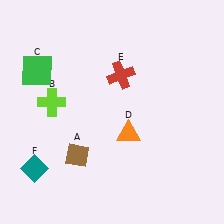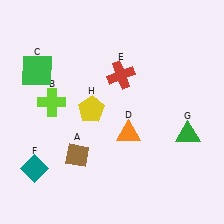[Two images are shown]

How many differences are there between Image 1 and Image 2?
There are 2 differences between the two images.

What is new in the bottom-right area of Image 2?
A green triangle (G) was added in the bottom-right area of Image 2.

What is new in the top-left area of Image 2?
A yellow pentagon (H) was added in the top-left area of Image 2.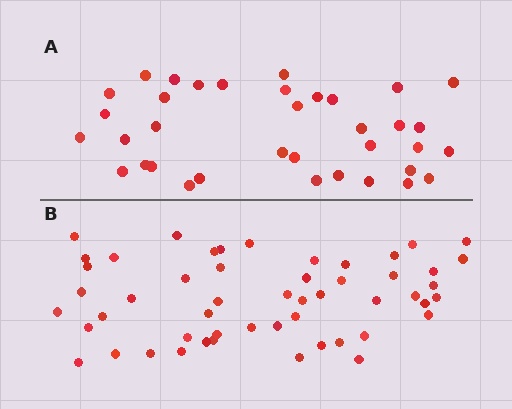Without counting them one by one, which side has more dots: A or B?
Region B (the bottom region) has more dots.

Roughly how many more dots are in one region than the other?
Region B has approximately 15 more dots than region A.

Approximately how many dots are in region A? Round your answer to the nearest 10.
About 40 dots. (The exact count is 36, which rounds to 40.)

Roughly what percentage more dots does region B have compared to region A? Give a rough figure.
About 45% more.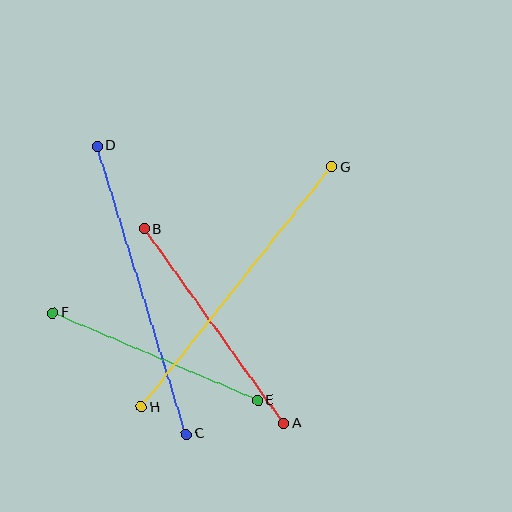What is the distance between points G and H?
The distance is approximately 307 pixels.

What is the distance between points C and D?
The distance is approximately 301 pixels.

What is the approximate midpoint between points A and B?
The midpoint is at approximately (214, 326) pixels.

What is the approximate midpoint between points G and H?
The midpoint is at approximately (236, 287) pixels.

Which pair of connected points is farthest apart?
Points G and H are farthest apart.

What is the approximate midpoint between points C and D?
The midpoint is at approximately (142, 290) pixels.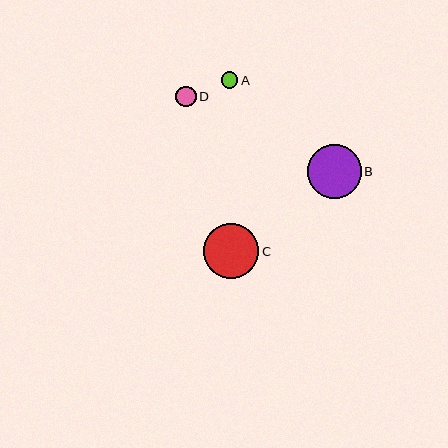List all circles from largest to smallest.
From largest to smallest: C, B, D, A.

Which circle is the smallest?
Circle A is the smallest with a size of approximately 17 pixels.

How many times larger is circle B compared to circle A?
Circle B is approximately 3.2 times the size of circle A.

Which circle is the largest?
Circle C is the largest with a size of approximately 55 pixels.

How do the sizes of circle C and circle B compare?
Circle C and circle B are approximately the same size.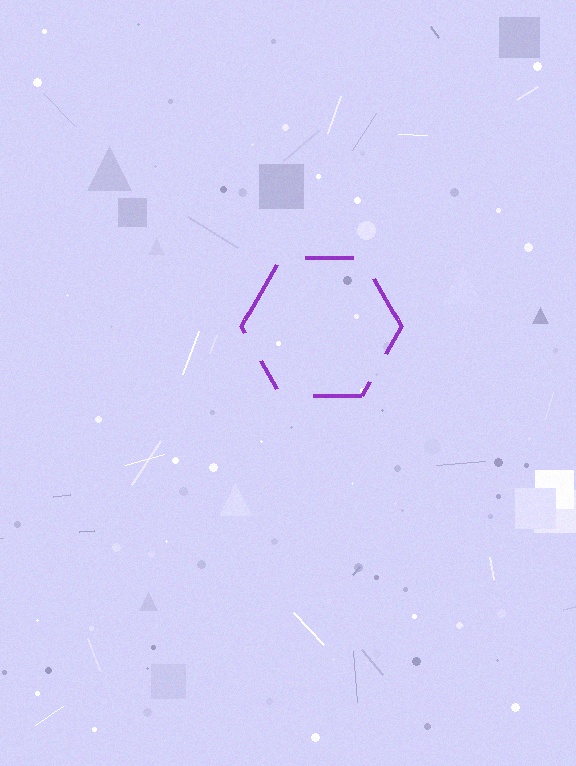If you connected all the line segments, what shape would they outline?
They would outline a hexagon.